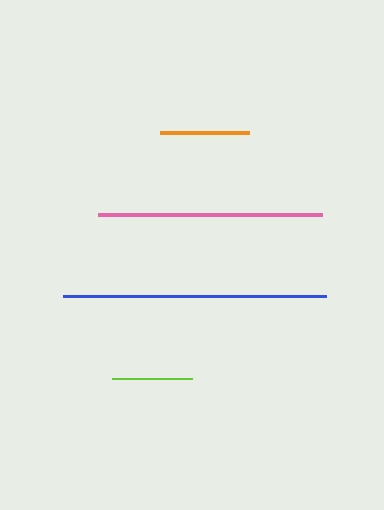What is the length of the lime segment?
The lime segment is approximately 80 pixels long.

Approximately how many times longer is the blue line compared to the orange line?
The blue line is approximately 2.9 times the length of the orange line.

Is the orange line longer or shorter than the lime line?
The orange line is longer than the lime line.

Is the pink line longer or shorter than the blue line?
The blue line is longer than the pink line.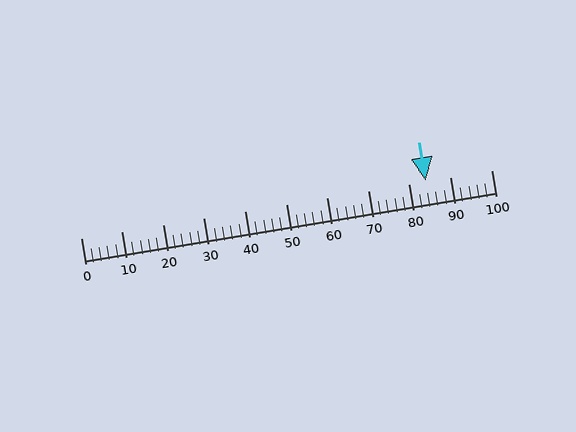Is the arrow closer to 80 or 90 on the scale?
The arrow is closer to 80.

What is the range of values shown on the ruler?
The ruler shows values from 0 to 100.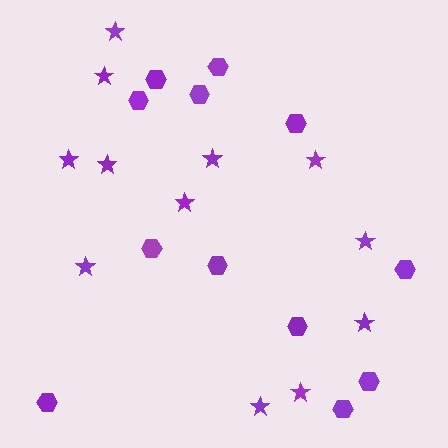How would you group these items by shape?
There are 2 groups: one group of stars (12) and one group of hexagons (12).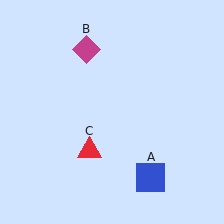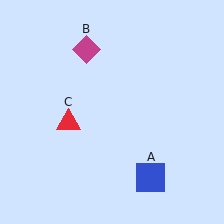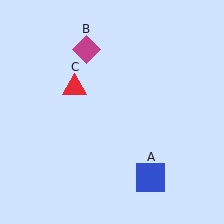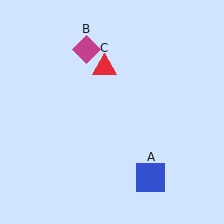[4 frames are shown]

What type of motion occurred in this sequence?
The red triangle (object C) rotated clockwise around the center of the scene.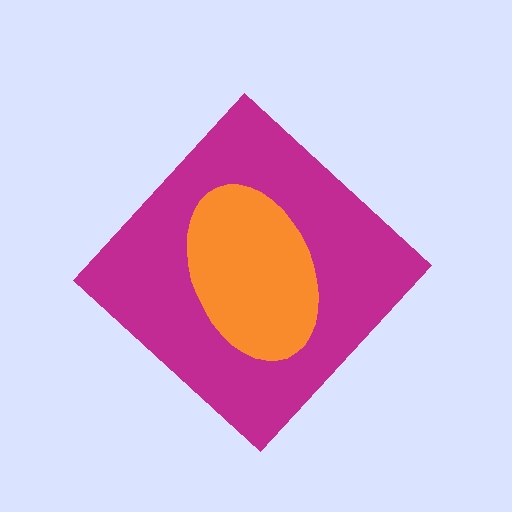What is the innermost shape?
The orange ellipse.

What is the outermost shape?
The magenta diamond.